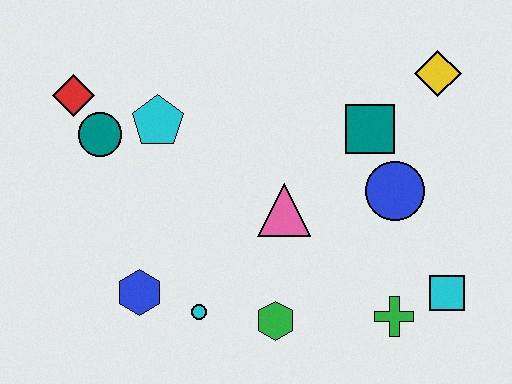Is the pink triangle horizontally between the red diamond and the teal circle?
No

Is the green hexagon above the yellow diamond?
No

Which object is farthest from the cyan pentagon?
The cyan square is farthest from the cyan pentagon.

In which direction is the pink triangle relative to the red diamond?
The pink triangle is to the right of the red diamond.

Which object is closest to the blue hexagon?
The cyan circle is closest to the blue hexagon.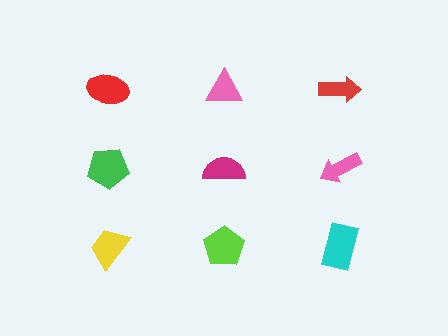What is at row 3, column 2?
A lime pentagon.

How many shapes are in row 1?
3 shapes.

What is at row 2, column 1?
A green pentagon.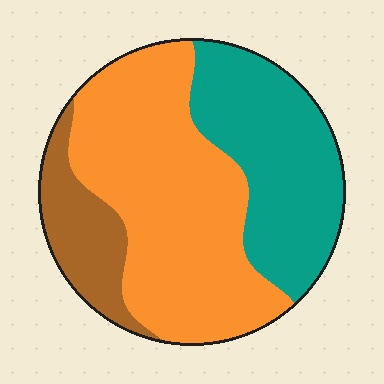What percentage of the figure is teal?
Teal covers about 35% of the figure.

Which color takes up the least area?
Brown, at roughly 15%.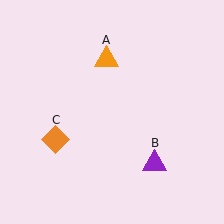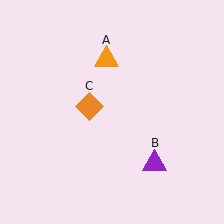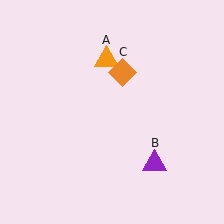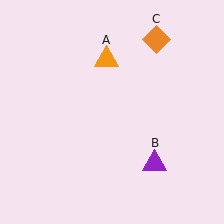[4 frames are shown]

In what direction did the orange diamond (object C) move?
The orange diamond (object C) moved up and to the right.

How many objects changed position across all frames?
1 object changed position: orange diamond (object C).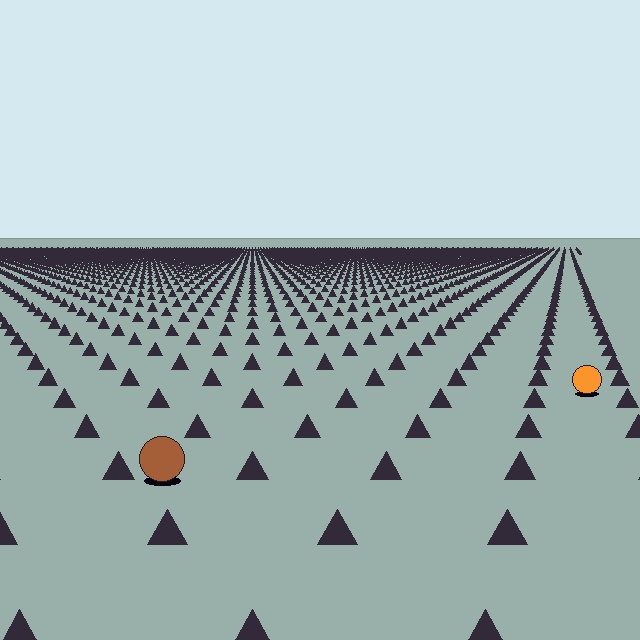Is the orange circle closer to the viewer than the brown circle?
No. The brown circle is closer — you can tell from the texture gradient: the ground texture is coarser near it.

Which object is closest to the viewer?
The brown circle is closest. The texture marks near it are larger and more spread out.